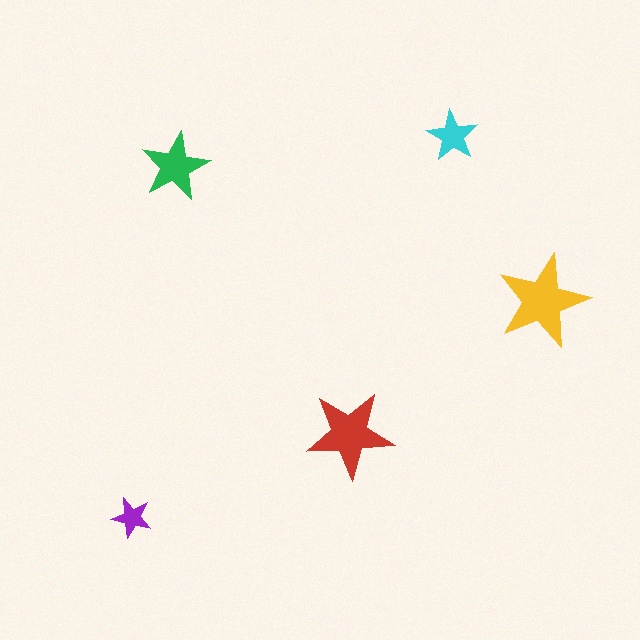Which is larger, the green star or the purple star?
The green one.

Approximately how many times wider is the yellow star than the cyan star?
About 2 times wider.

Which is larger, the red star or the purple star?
The red one.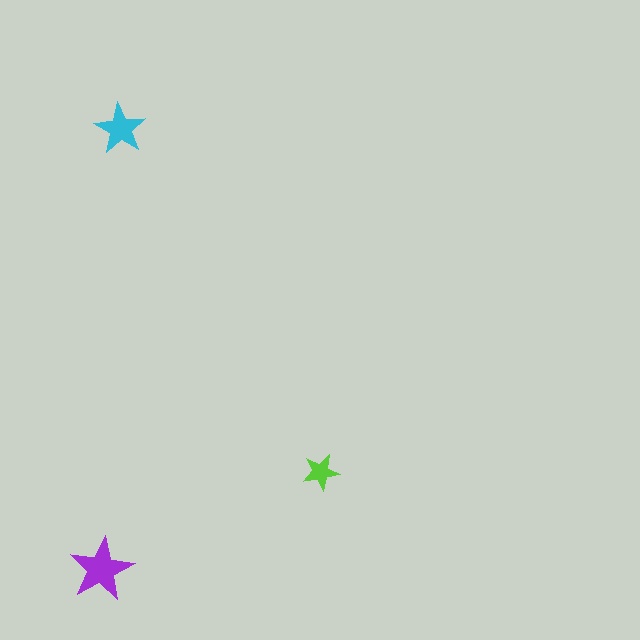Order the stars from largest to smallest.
the purple one, the cyan one, the lime one.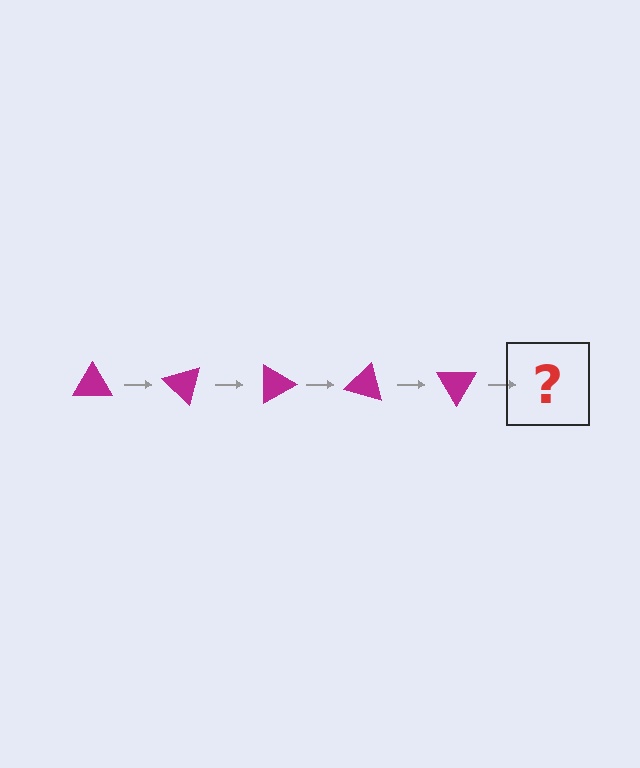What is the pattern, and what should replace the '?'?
The pattern is that the triangle rotates 45 degrees each step. The '?' should be a magenta triangle rotated 225 degrees.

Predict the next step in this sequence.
The next step is a magenta triangle rotated 225 degrees.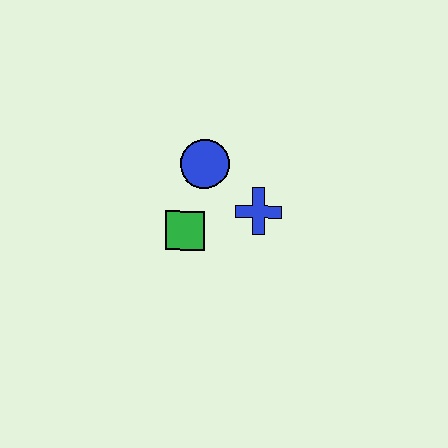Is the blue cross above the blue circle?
No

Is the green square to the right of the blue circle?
No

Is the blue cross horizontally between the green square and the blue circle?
No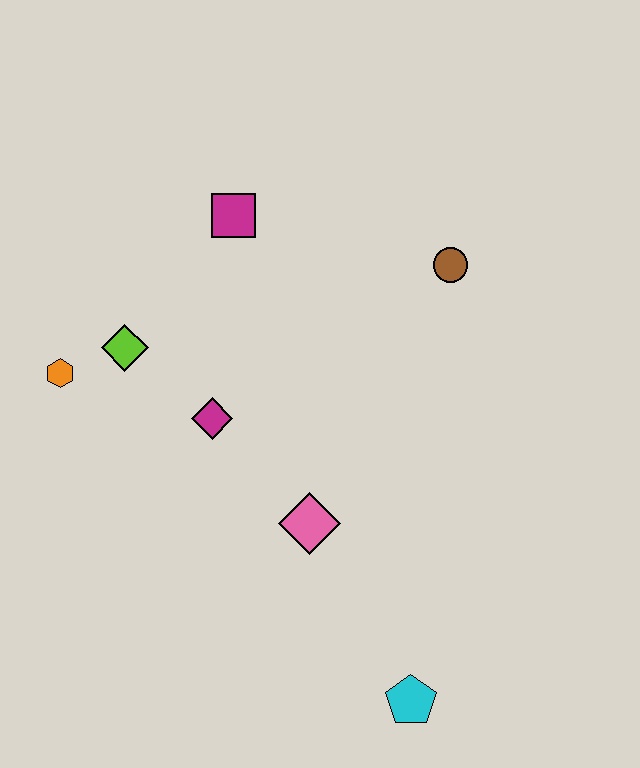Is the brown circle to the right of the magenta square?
Yes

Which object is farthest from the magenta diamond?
The cyan pentagon is farthest from the magenta diamond.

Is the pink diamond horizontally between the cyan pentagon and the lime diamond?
Yes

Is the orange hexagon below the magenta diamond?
No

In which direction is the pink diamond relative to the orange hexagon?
The pink diamond is to the right of the orange hexagon.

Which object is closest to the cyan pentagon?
The pink diamond is closest to the cyan pentagon.